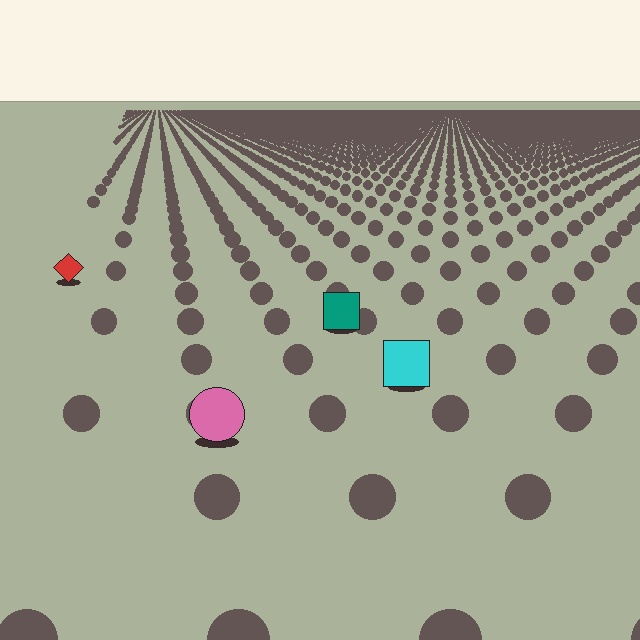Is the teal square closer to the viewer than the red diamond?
Yes. The teal square is closer — you can tell from the texture gradient: the ground texture is coarser near it.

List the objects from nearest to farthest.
From nearest to farthest: the pink circle, the cyan square, the teal square, the red diamond.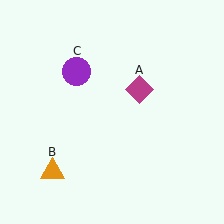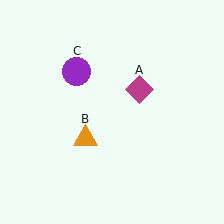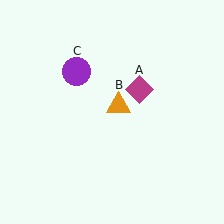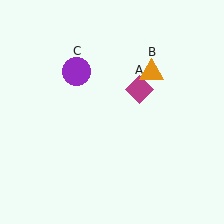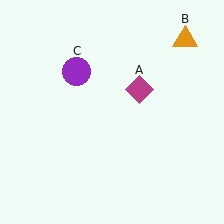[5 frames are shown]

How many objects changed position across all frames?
1 object changed position: orange triangle (object B).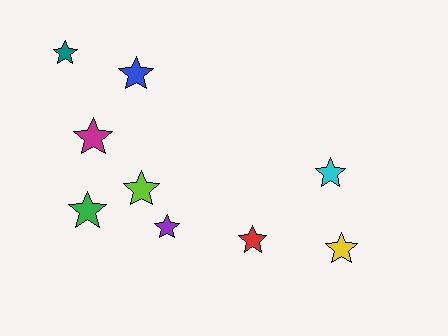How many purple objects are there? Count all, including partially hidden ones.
There is 1 purple object.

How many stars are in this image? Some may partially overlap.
There are 9 stars.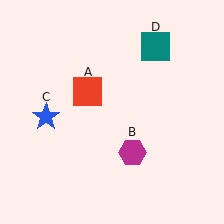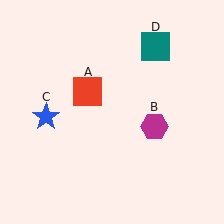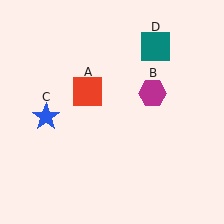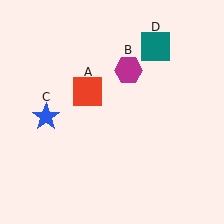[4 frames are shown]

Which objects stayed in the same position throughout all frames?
Red square (object A) and blue star (object C) and teal square (object D) remained stationary.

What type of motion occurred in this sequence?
The magenta hexagon (object B) rotated counterclockwise around the center of the scene.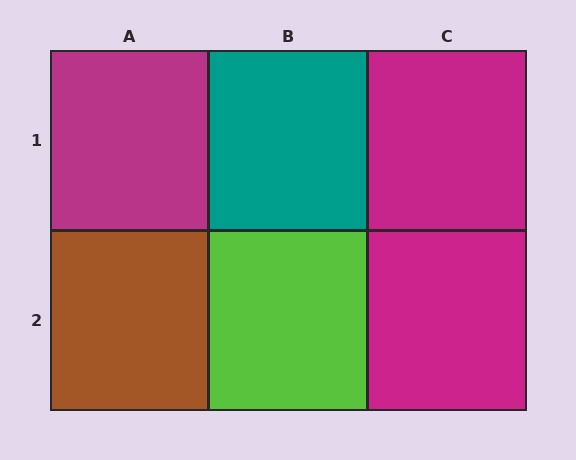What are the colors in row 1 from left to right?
Magenta, teal, magenta.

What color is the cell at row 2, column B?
Lime.